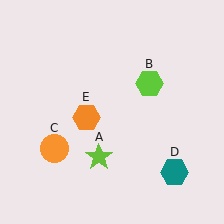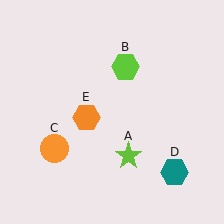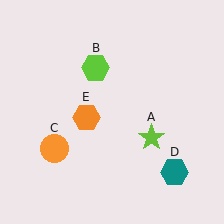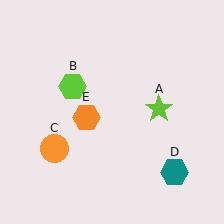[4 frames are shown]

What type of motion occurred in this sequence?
The lime star (object A), lime hexagon (object B) rotated counterclockwise around the center of the scene.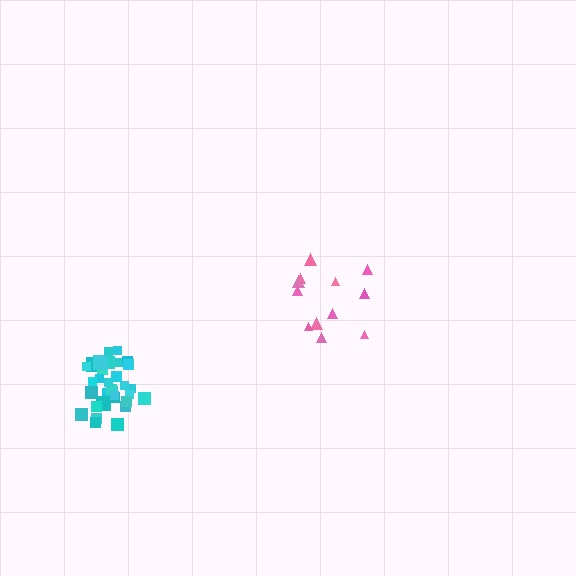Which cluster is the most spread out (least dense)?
Pink.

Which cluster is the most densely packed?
Cyan.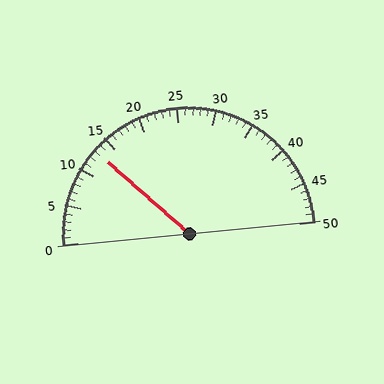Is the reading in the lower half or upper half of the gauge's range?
The reading is in the lower half of the range (0 to 50).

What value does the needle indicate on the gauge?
The needle indicates approximately 13.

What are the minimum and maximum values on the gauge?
The gauge ranges from 0 to 50.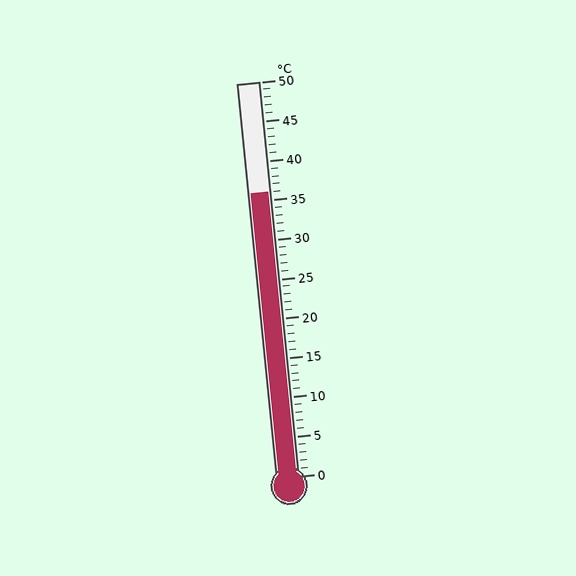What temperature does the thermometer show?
The thermometer shows approximately 36°C.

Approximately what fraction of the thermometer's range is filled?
The thermometer is filled to approximately 70% of its range.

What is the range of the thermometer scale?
The thermometer scale ranges from 0°C to 50°C.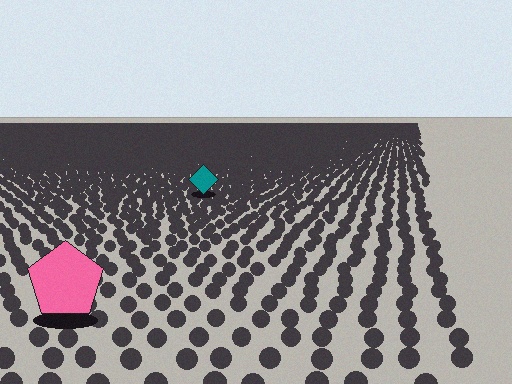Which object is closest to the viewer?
The pink pentagon is closest. The texture marks near it are larger and more spread out.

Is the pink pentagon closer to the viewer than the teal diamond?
Yes. The pink pentagon is closer — you can tell from the texture gradient: the ground texture is coarser near it.